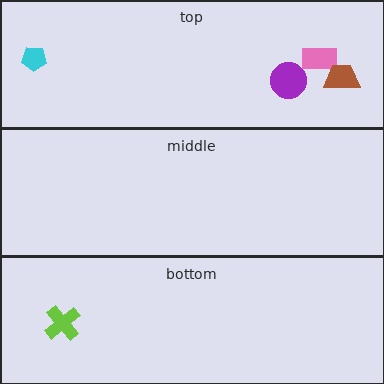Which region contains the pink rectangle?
The top region.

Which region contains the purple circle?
The top region.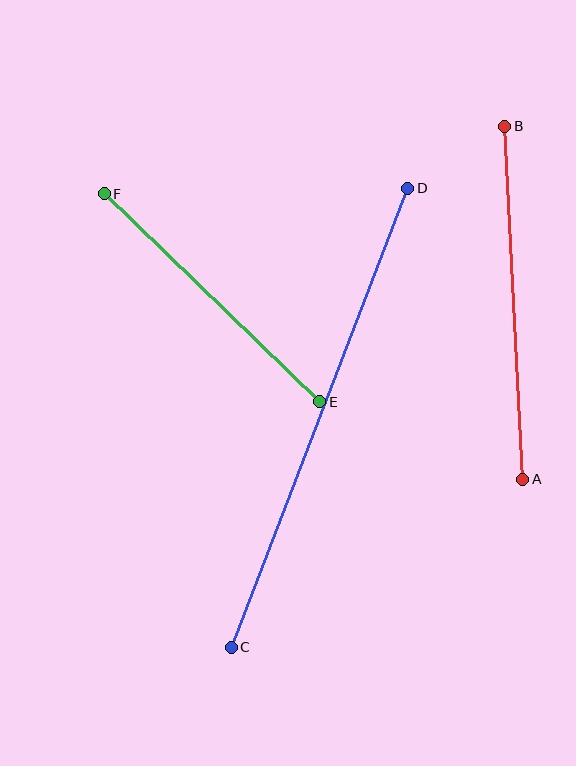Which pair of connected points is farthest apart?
Points C and D are farthest apart.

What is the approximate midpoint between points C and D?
The midpoint is at approximately (320, 418) pixels.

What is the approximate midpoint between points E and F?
The midpoint is at approximately (212, 298) pixels.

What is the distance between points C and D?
The distance is approximately 492 pixels.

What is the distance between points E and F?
The distance is approximately 300 pixels.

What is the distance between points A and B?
The distance is approximately 353 pixels.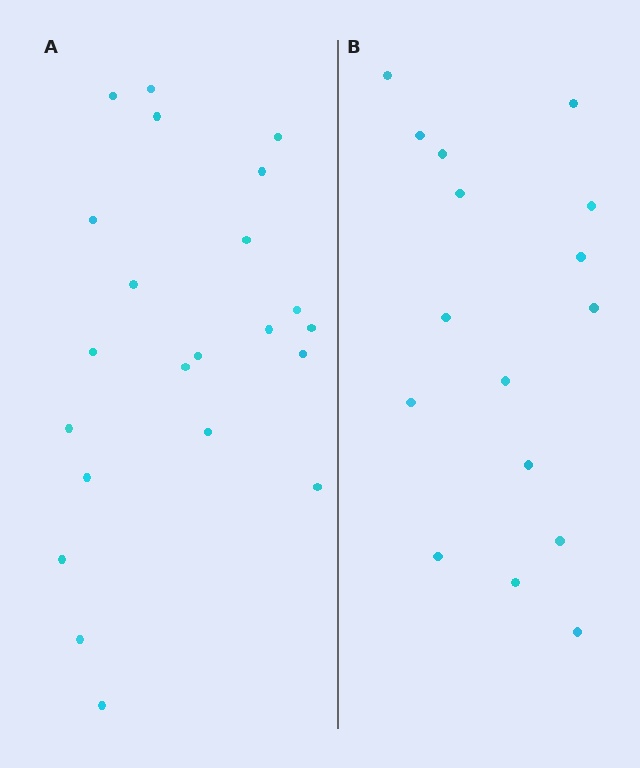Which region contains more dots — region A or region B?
Region A (the left region) has more dots.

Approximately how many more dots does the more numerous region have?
Region A has about 6 more dots than region B.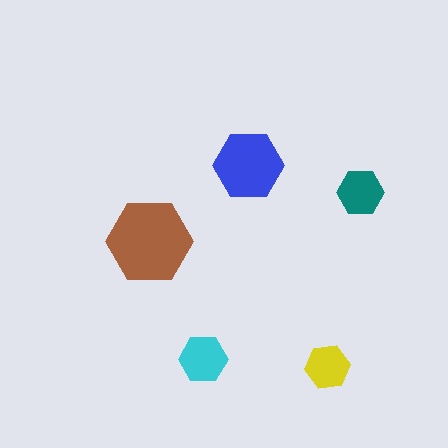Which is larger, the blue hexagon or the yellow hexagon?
The blue one.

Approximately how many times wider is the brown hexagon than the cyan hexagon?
About 2 times wider.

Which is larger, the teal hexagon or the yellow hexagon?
The teal one.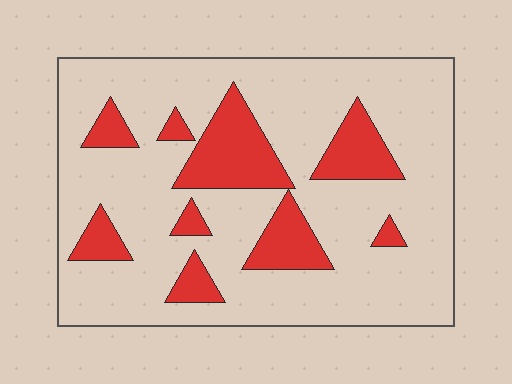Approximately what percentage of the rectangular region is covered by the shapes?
Approximately 20%.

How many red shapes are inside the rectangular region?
9.